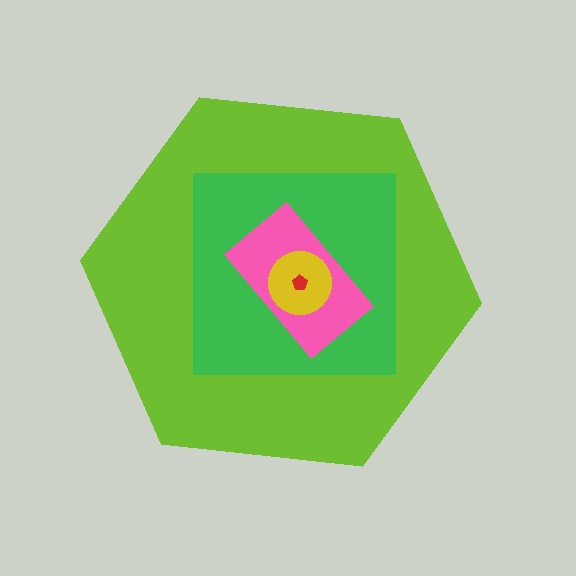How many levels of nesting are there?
5.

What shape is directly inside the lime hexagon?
The green square.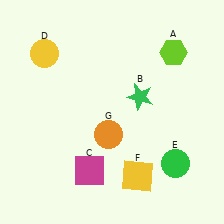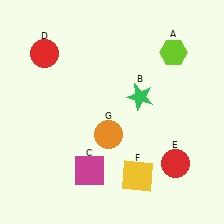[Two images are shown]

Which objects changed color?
D changed from yellow to red. E changed from green to red.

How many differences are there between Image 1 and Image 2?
There are 2 differences between the two images.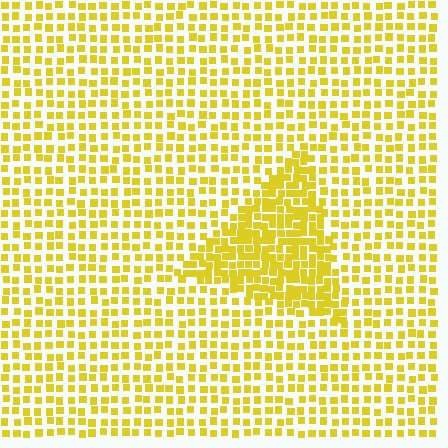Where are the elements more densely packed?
The elements are more densely packed inside the triangle boundary.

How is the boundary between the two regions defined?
The boundary is defined by a change in element density (approximately 1.9x ratio). All elements are the same color, size, and shape.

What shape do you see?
I see a triangle.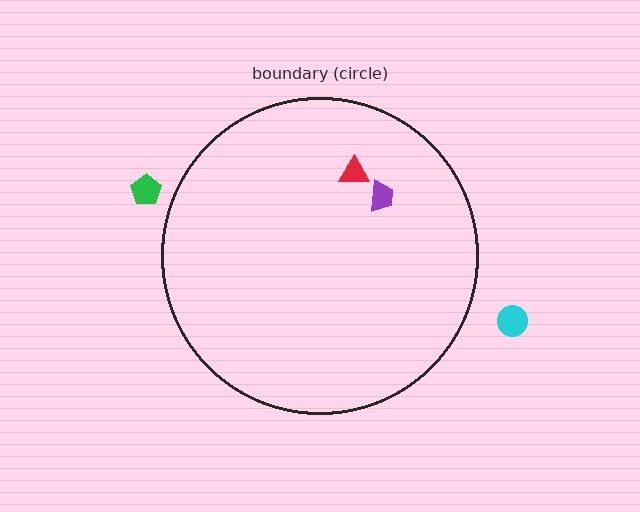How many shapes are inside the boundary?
2 inside, 2 outside.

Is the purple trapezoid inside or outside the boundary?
Inside.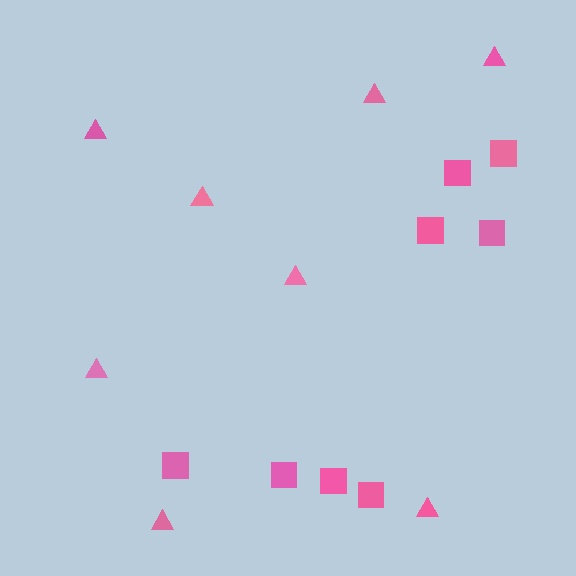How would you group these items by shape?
There are 2 groups: one group of triangles (8) and one group of squares (8).